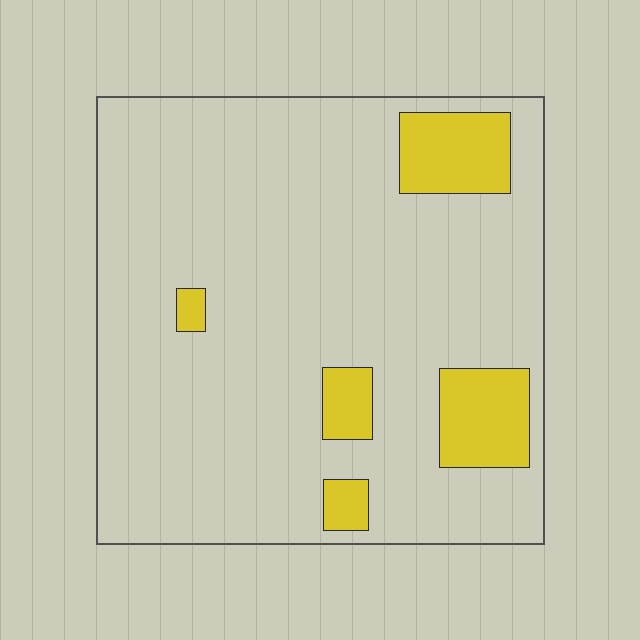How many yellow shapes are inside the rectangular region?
5.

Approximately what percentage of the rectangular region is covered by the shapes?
Approximately 15%.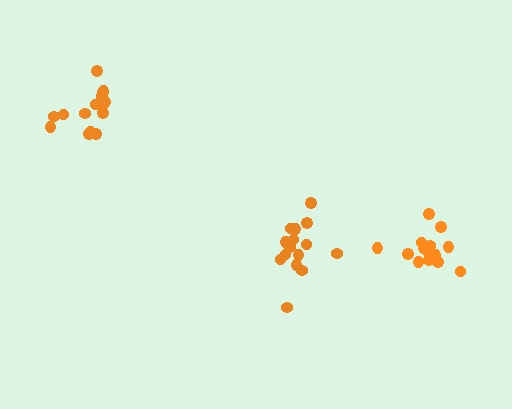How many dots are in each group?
Group 1: 15 dots, Group 2: 15 dots, Group 3: 15 dots (45 total).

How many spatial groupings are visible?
There are 3 spatial groupings.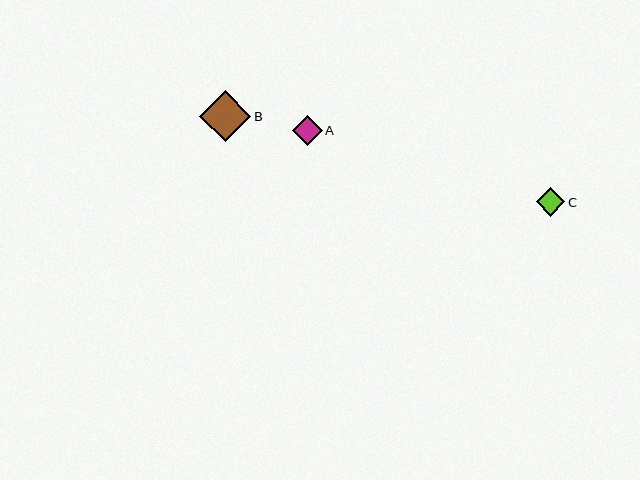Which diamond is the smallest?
Diamond C is the smallest with a size of approximately 29 pixels.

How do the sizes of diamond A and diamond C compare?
Diamond A and diamond C are approximately the same size.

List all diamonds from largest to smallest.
From largest to smallest: B, A, C.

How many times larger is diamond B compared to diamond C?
Diamond B is approximately 1.8 times the size of diamond C.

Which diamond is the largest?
Diamond B is the largest with a size of approximately 51 pixels.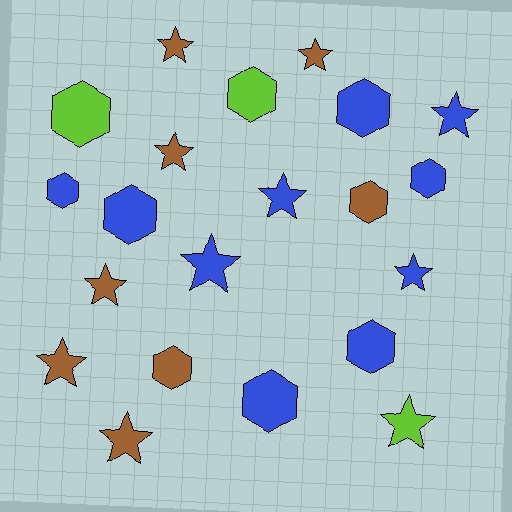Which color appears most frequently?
Blue, with 10 objects.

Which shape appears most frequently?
Star, with 11 objects.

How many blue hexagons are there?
There are 6 blue hexagons.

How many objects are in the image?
There are 21 objects.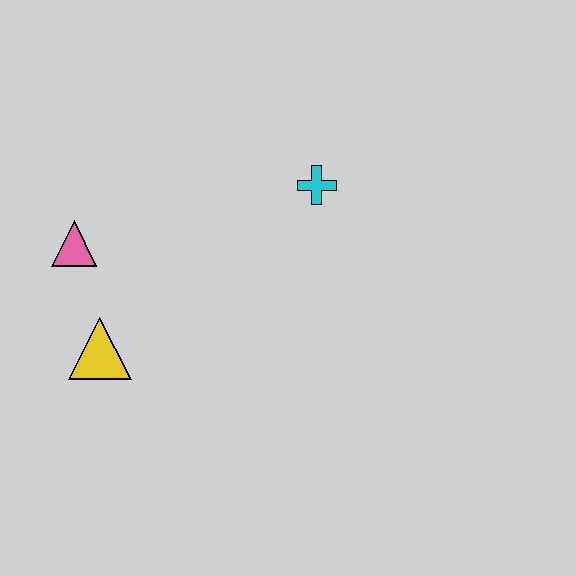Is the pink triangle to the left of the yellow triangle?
Yes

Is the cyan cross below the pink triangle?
No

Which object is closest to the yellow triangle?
The pink triangle is closest to the yellow triangle.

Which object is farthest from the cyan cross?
The yellow triangle is farthest from the cyan cross.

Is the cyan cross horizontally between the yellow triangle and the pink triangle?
No